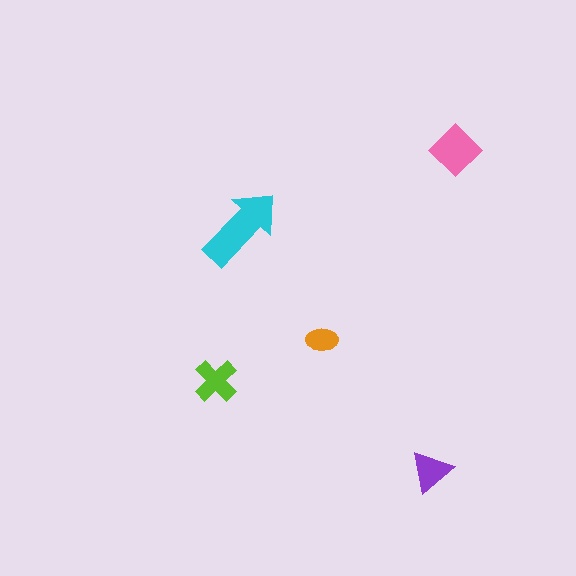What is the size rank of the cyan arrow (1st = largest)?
1st.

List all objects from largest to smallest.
The cyan arrow, the pink diamond, the lime cross, the purple triangle, the orange ellipse.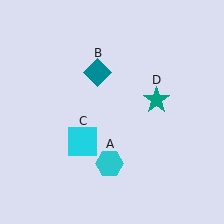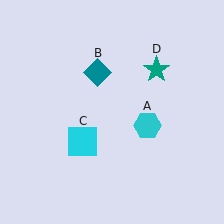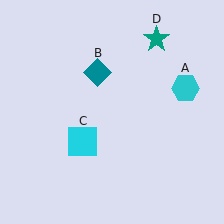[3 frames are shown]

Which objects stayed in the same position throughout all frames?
Teal diamond (object B) and cyan square (object C) remained stationary.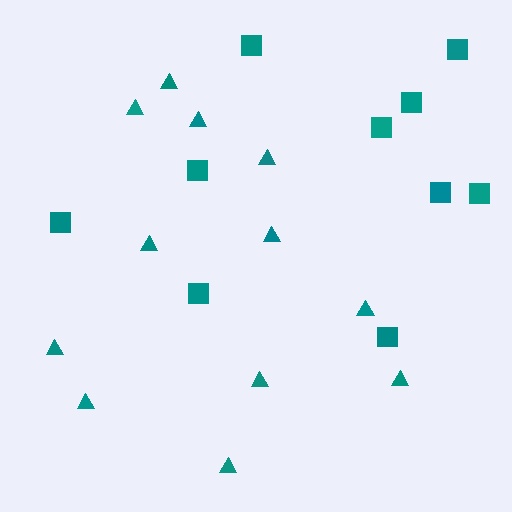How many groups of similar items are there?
There are 2 groups: one group of triangles (12) and one group of squares (10).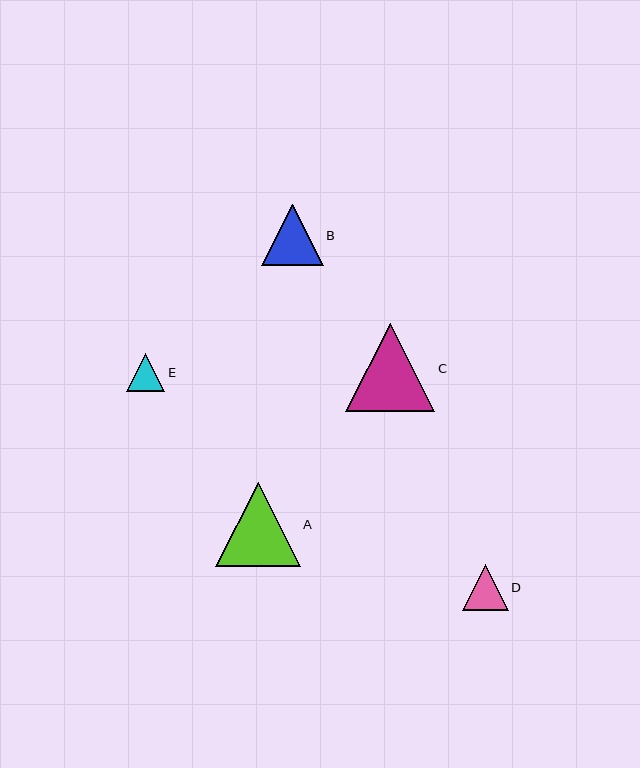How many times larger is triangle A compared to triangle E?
Triangle A is approximately 2.2 times the size of triangle E.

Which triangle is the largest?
Triangle C is the largest with a size of approximately 89 pixels.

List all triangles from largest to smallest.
From largest to smallest: C, A, B, D, E.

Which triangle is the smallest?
Triangle E is the smallest with a size of approximately 38 pixels.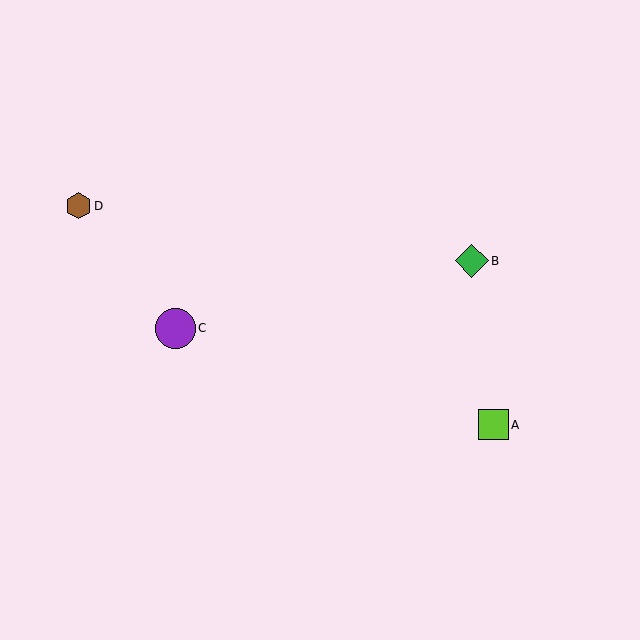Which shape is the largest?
The purple circle (labeled C) is the largest.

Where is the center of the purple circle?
The center of the purple circle is at (175, 328).